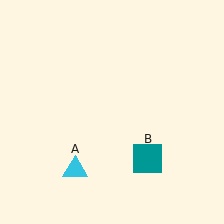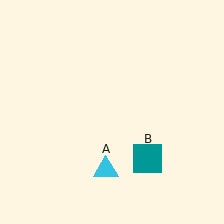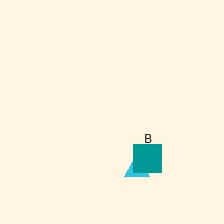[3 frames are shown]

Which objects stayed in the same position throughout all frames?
Teal square (object B) remained stationary.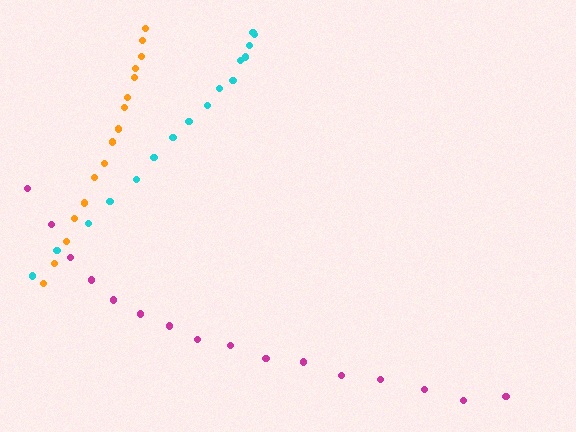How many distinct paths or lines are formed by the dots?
There are 3 distinct paths.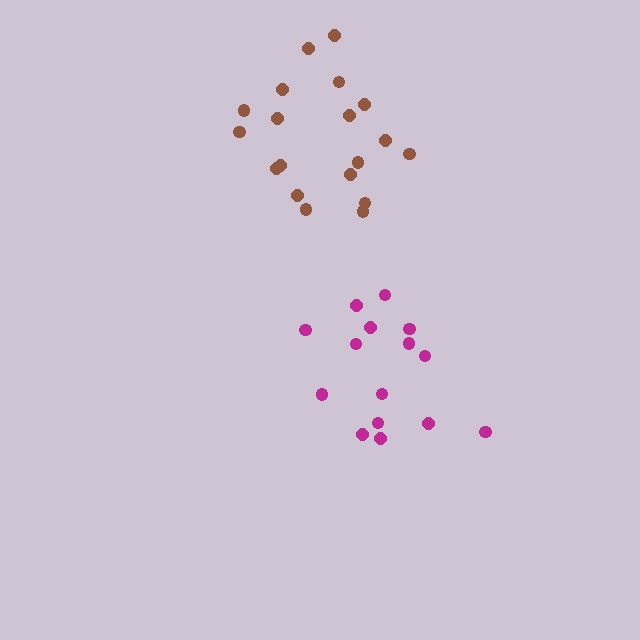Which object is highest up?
The brown cluster is topmost.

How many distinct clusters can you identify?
There are 2 distinct clusters.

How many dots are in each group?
Group 1: 15 dots, Group 2: 19 dots (34 total).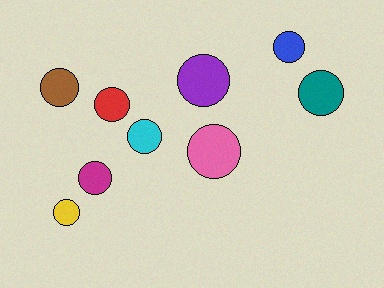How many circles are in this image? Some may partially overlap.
There are 9 circles.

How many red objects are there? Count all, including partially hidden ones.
There is 1 red object.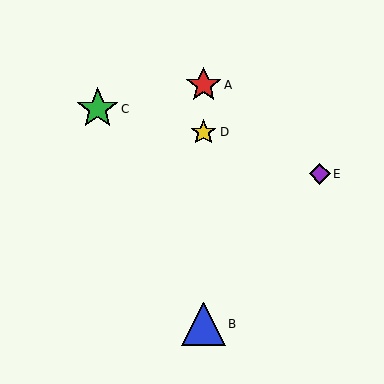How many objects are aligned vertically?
3 objects (A, B, D) are aligned vertically.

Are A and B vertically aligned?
Yes, both are at x≈204.